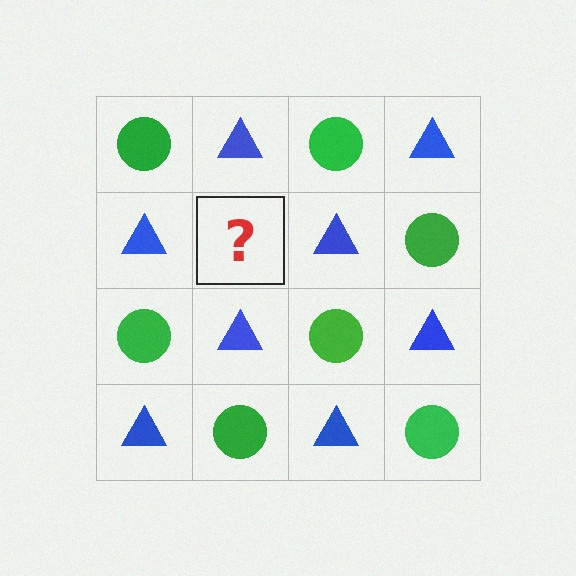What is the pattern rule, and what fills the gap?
The rule is that it alternates green circle and blue triangle in a checkerboard pattern. The gap should be filled with a green circle.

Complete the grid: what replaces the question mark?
The question mark should be replaced with a green circle.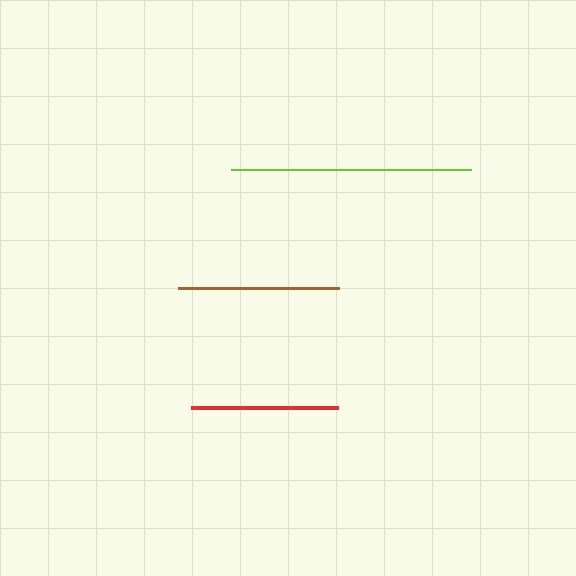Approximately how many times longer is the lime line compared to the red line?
The lime line is approximately 1.6 times the length of the red line.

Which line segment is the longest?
The lime line is the longest at approximately 240 pixels.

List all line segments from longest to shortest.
From longest to shortest: lime, brown, red.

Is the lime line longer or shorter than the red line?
The lime line is longer than the red line.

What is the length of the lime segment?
The lime segment is approximately 240 pixels long.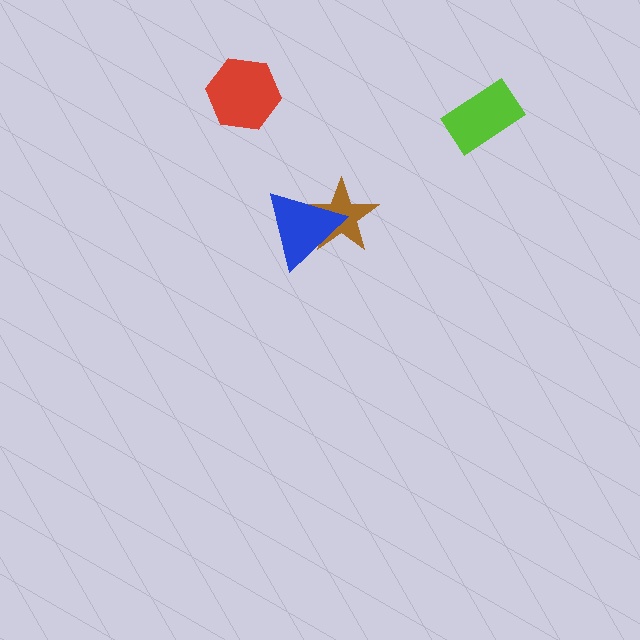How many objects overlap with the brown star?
1 object overlaps with the brown star.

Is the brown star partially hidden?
Yes, it is partially covered by another shape.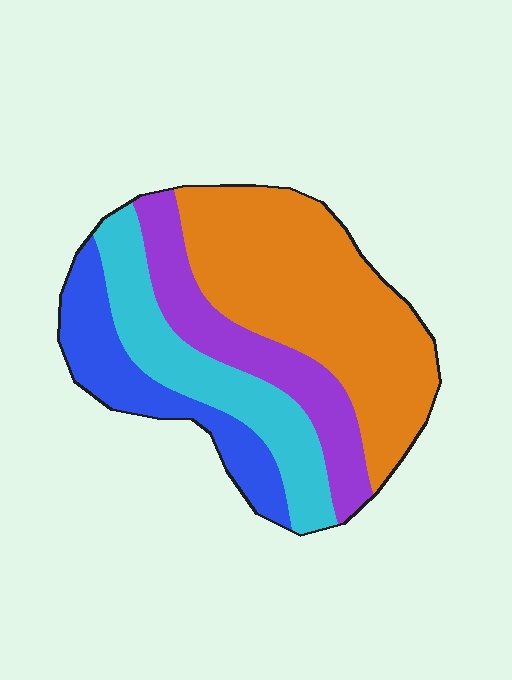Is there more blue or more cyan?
Cyan.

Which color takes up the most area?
Orange, at roughly 40%.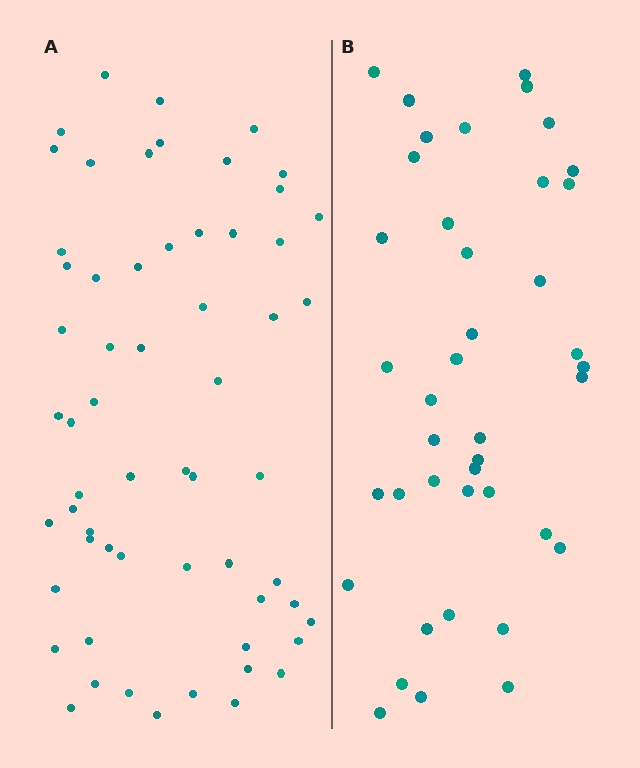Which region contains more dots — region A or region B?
Region A (the left region) has more dots.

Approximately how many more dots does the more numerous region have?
Region A has approximately 20 more dots than region B.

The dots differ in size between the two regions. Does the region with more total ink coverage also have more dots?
No. Region B has more total ink coverage because its dots are larger, but region A actually contains more individual dots. Total area can be misleading — the number of items is what matters here.